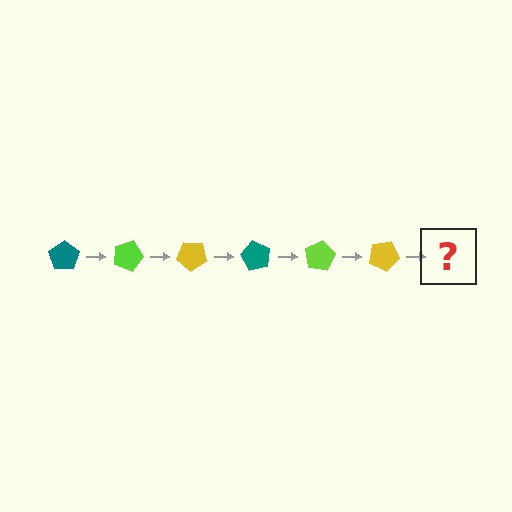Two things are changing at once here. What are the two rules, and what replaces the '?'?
The two rules are that it rotates 20 degrees each step and the color cycles through teal, lime, and yellow. The '?' should be a teal pentagon, rotated 120 degrees from the start.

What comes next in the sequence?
The next element should be a teal pentagon, rotated 120 degrees from the start.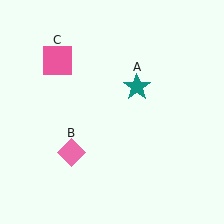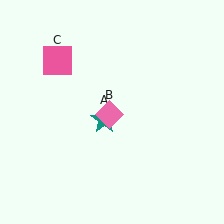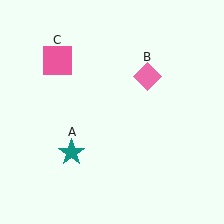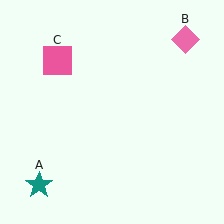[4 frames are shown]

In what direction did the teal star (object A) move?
The teal star (object A) moved down and to the left.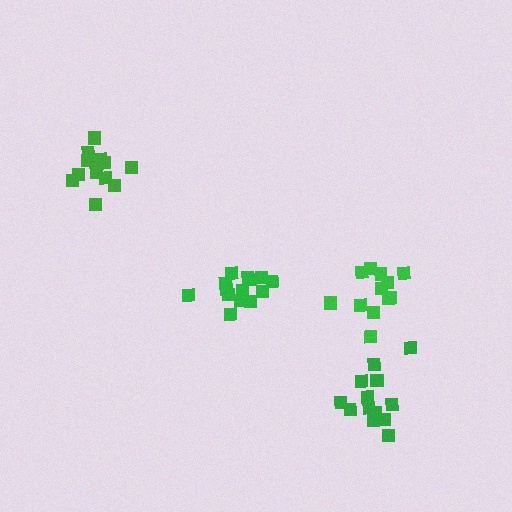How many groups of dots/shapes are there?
There are 4 groups.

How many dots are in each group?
Group 1: 14 dots, Group 2: 13 dots, Group 3: 15 dots, Group 4: 13 dots (55 total).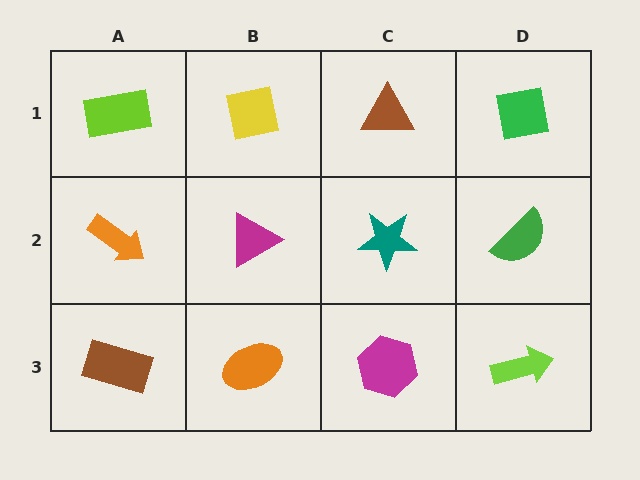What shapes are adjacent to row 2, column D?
A green square (row 1, column D), a lime arrow (row 3, column D), a teal star (row 2, column C).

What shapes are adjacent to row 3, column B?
A magenta triangle (row 2, column B), a brown rectangle (row 3, column A), a magenta hexagon (row 3, column C).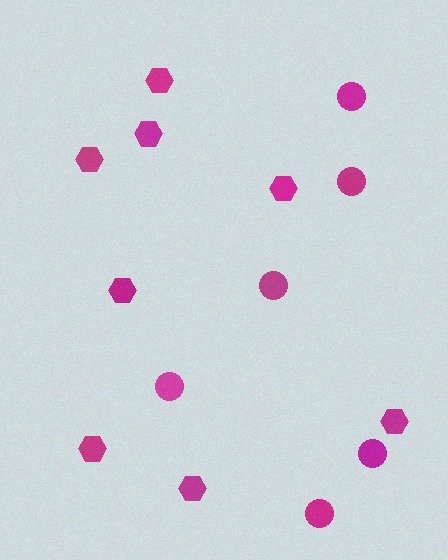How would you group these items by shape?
There are 2 groups: one group of hexagons (8) and one group of circles (6).